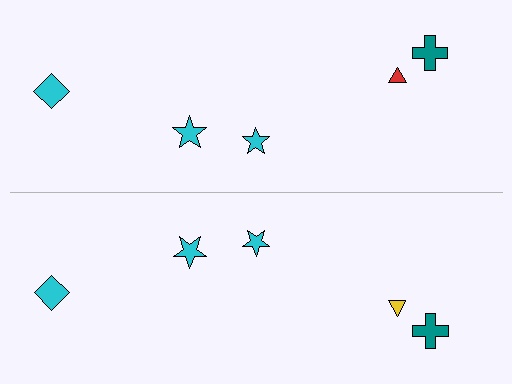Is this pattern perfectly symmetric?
No, the pattern is not perfectly symmetric. The yellow triangle on the bottom side breaks the symmetry — its mirror counterpart is red.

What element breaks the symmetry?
The yellow triangle on the bottom side breaks the symmetry — its mirror counterpart is red.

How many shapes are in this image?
There are 10 shapes in this image.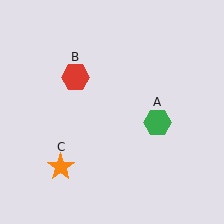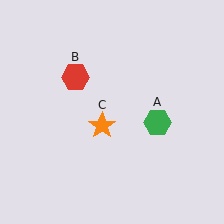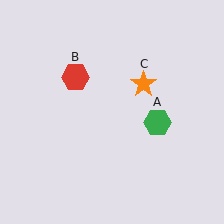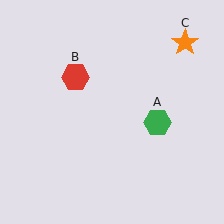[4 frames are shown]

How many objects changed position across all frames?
1 object changed position: orange star (object C).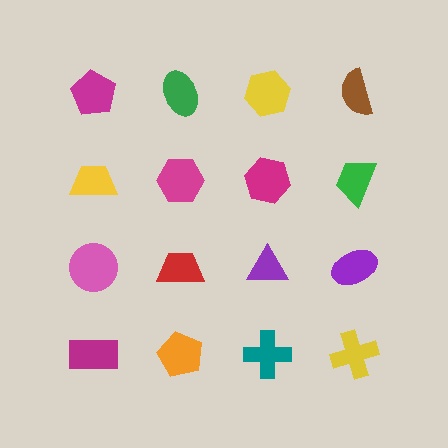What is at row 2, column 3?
A magenta hexagon.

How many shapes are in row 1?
4 shapes.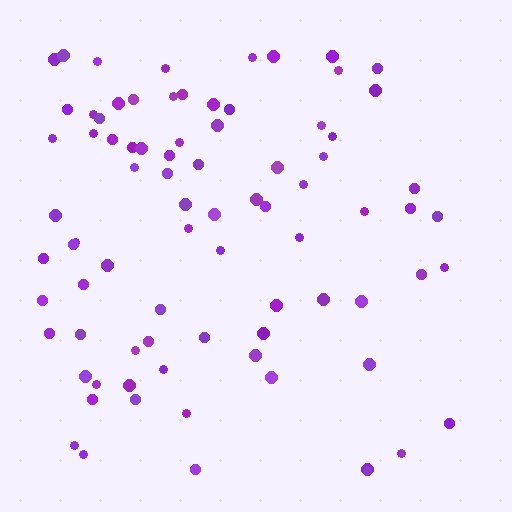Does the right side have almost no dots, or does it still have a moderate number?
Still a moderate number, just noticeably fewer than the left.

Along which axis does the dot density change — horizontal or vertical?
Horizontal.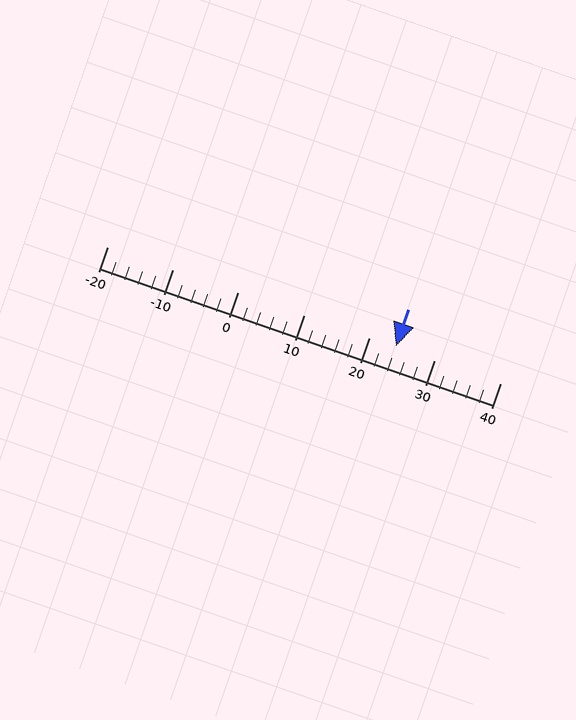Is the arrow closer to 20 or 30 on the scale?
The arrow is closer to 20.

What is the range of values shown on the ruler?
The ruler shows values from -20 to 40.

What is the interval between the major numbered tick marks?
The major tick marks are spaced 10 units apart.